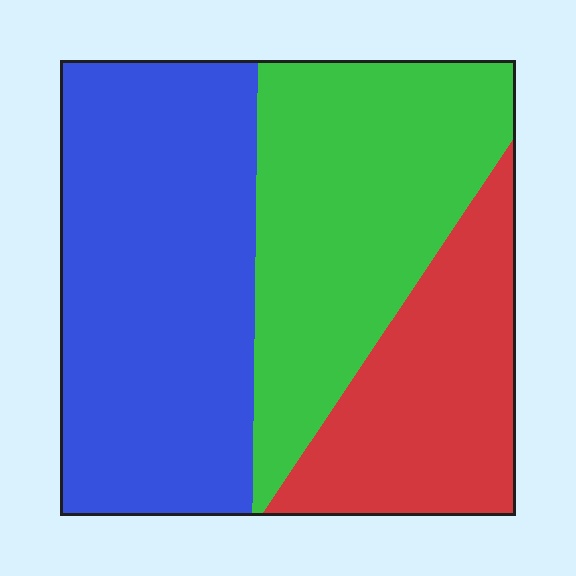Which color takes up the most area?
Blue, at roughly 45%.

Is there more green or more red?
Green.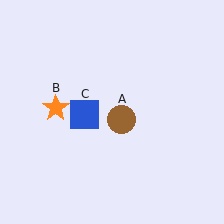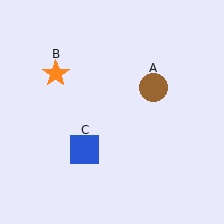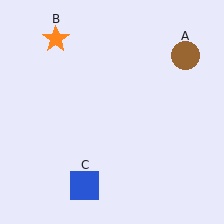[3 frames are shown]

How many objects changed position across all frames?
3 objects changed position: brown circle (object A), orange star (object B), blue square (object C).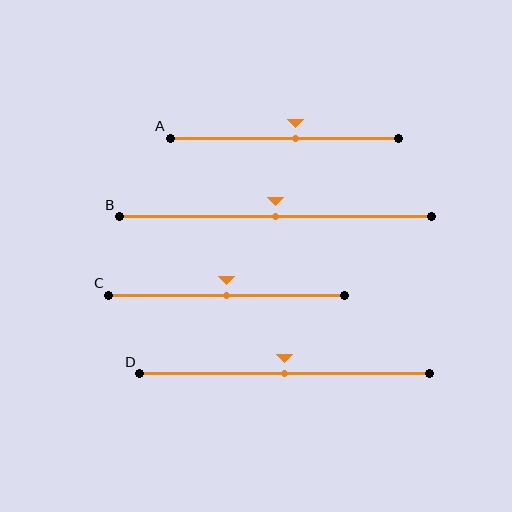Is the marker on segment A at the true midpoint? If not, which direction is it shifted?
No, the marker on segment A is shifted to the right by about 5% of the segment length.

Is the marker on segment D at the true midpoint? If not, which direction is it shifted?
Yes, the marker on segment D is at the true midpoint.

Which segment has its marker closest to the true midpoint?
Segment B has its marker closest to the true midpoint.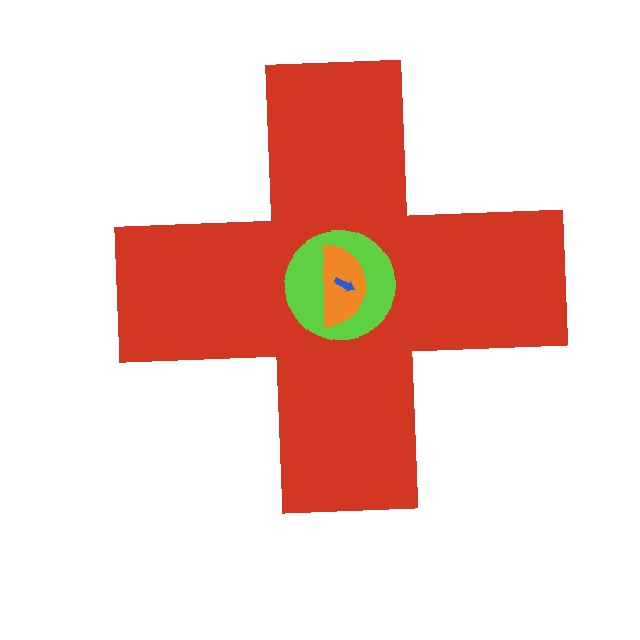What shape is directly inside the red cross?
The lime circle.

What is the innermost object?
The blue arrow.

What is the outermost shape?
The red cross.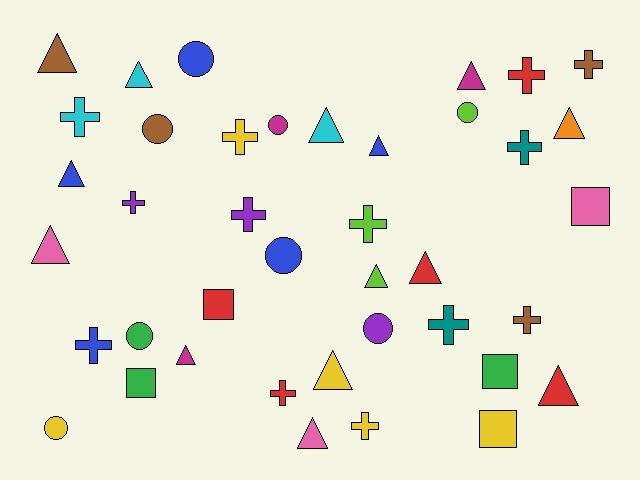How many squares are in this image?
There are 5 squares.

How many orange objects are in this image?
There is 1 orange object.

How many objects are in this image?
There are 40 objects.